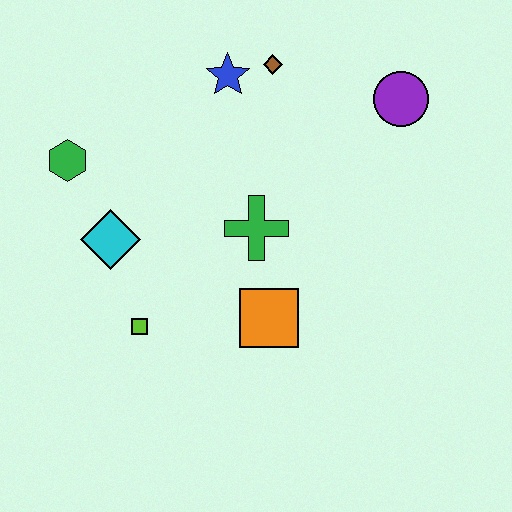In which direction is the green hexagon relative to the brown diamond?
The green hexagon is to the left of the brown diamond.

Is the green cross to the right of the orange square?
No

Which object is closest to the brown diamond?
The blue star is closest to the brown diamond.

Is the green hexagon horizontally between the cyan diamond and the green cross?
No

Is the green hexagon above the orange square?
Yes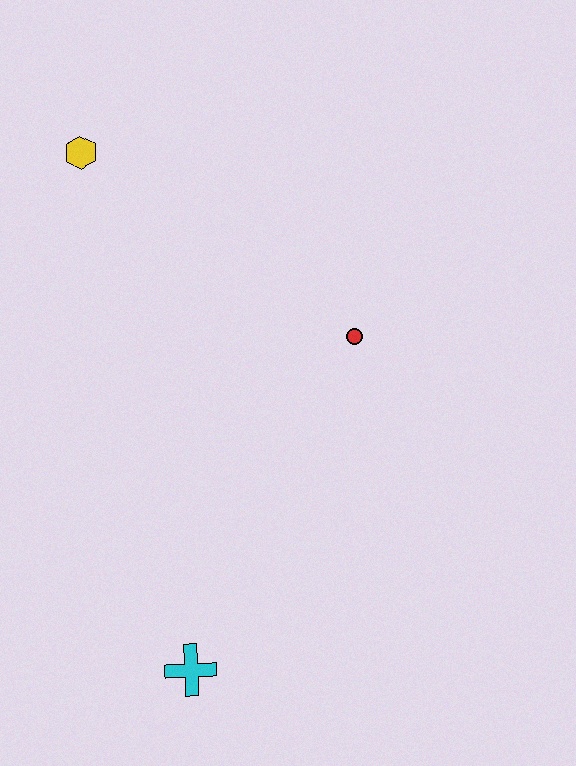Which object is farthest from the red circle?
The cyan cross is farthest from the red circle.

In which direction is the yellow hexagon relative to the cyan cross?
The yellow hexagon is above the cyan cross.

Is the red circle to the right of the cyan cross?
Yes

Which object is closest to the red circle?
The yellow hexagon is closest to the red circle.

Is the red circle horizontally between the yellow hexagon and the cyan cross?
No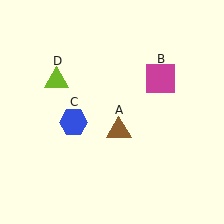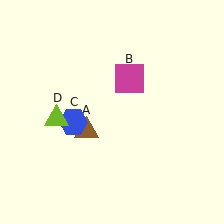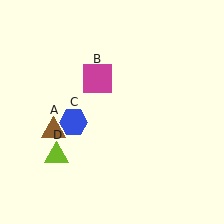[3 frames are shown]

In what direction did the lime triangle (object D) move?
The lime triangle (object D) moved down.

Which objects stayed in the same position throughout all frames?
Blue hexagon (object C) remained stationary.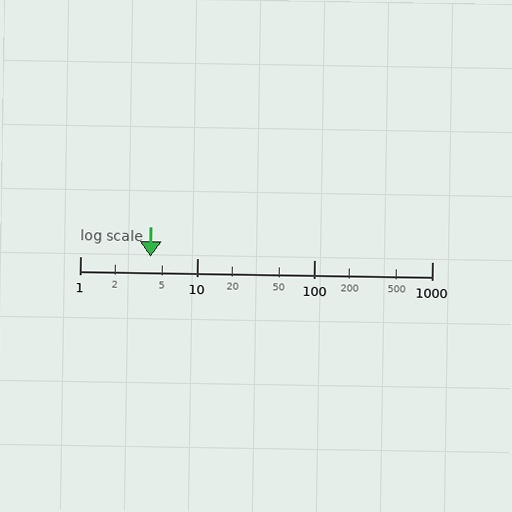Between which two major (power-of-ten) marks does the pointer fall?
The pointer is between 1 and 10.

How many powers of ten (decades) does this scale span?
The scale spans 3 decades, from 1 to 1000.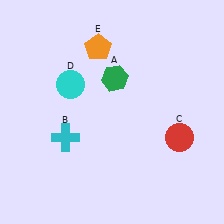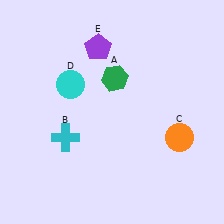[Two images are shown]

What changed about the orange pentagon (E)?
In Image 1, E is orange. In Image 2, it changed to purple.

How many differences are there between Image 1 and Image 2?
There are 2 differences between the two images.